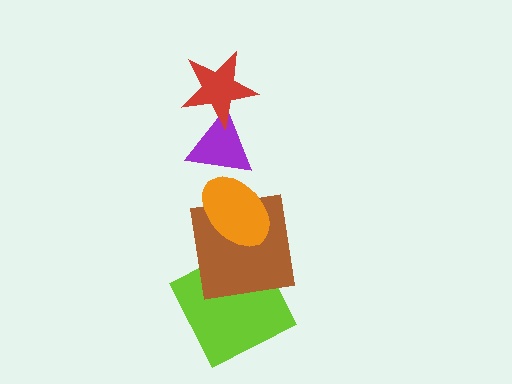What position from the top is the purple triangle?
The purple triangle is 2nd from the top.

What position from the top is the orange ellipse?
The orange ellipse is 3rd from the top.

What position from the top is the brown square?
The brown square is 4th from the top.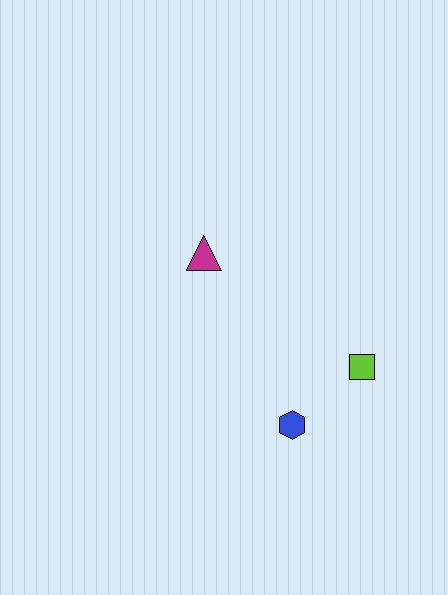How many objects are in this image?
There are 3 objects.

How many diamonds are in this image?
There are no diamonds.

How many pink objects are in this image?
There are no pink objects.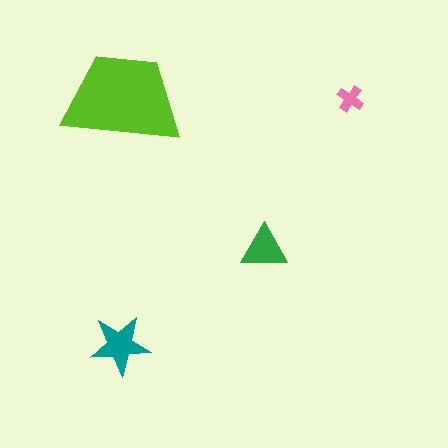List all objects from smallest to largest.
The pink cross, the green triangle, the teal star, the lime trapezoid.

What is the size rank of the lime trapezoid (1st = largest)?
1st.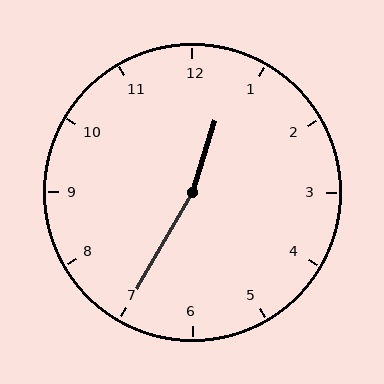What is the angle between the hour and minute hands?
Approximately 168 degrees.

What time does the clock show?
12:35.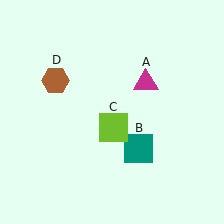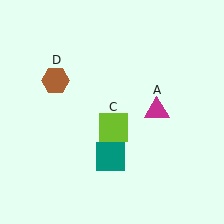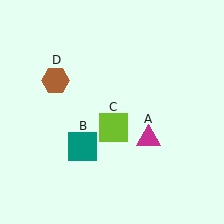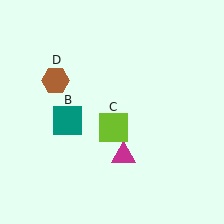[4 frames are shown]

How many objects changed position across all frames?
2 objects changed position: magenta triangle (object A), teal square (object B).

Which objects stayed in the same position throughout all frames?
Lime square (object C) and brown hexagon (object D) remained stationary.